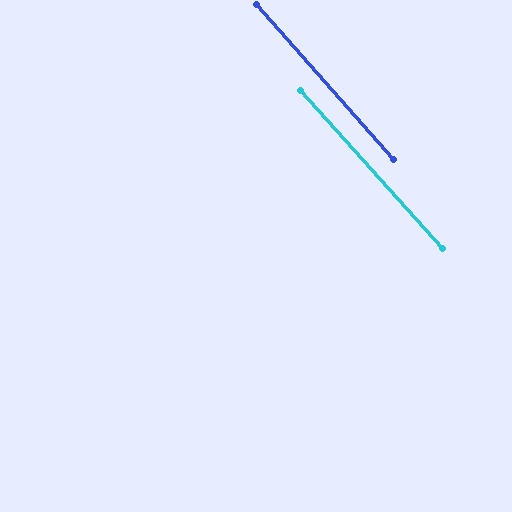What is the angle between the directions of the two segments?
Approximately 1 degree.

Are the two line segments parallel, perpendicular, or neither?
Parallel — their directions differ by only 0.5°.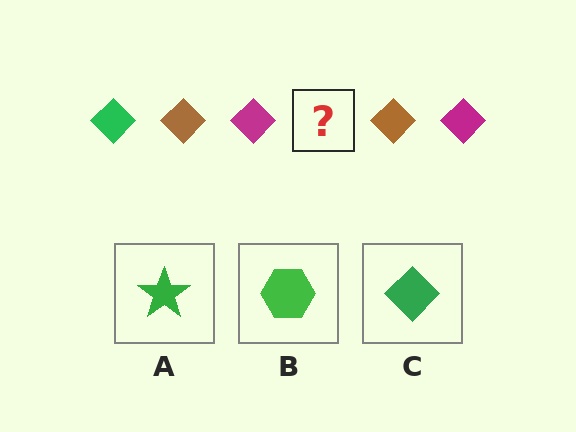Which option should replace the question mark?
Option C.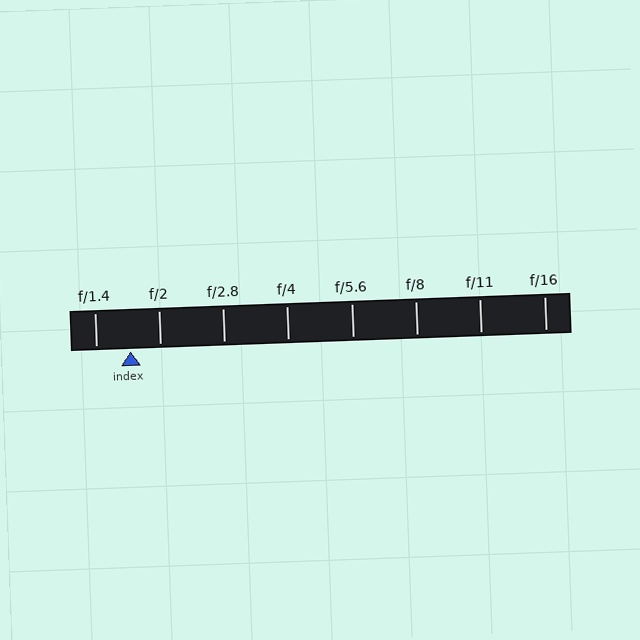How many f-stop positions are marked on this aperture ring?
There are 8 f-stop positions marked.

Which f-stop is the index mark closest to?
The index mark is closest to f/2.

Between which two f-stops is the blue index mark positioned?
The index mark is between f/1.4 and f/2.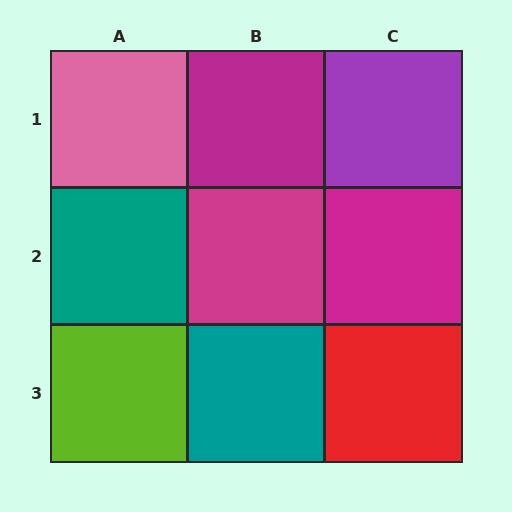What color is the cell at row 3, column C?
Red.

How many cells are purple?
1 cell is purple.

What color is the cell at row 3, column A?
Lime.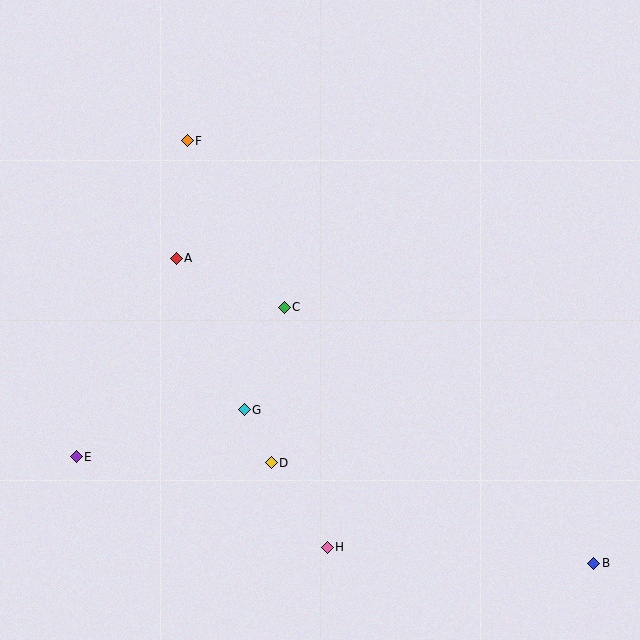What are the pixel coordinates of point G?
Point G is at (244, 410).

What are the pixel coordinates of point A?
Point A is at (176, 258).